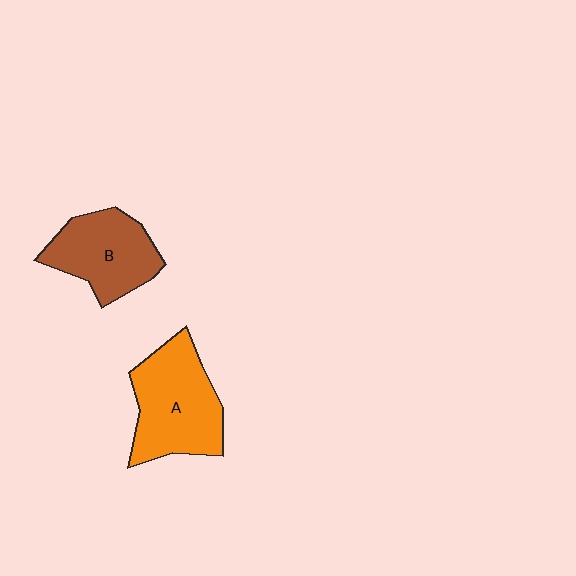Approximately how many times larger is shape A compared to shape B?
Approximately 1.2 times.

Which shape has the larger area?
Shape A (orange).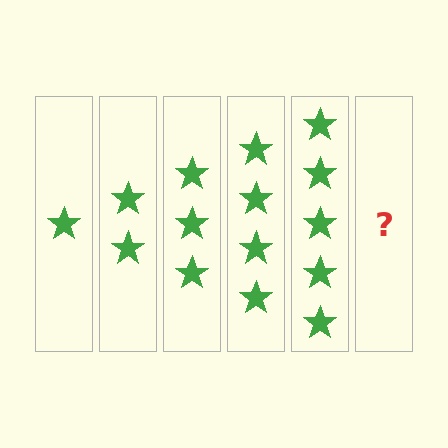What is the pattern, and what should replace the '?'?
The pattern is that each step adds one more star. The '?' should be 6 stars.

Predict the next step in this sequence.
The next step is 6 stars.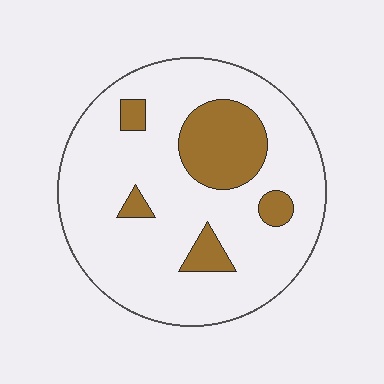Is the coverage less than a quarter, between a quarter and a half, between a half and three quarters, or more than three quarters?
Less than a quarter.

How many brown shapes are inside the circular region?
5.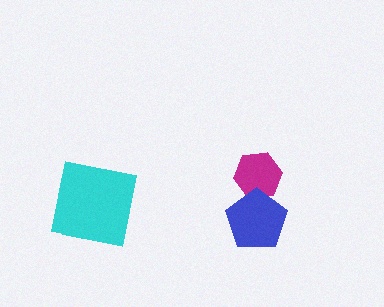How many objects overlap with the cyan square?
0 objects overlap with the cyan square.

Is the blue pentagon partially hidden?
No, no other shape covers it.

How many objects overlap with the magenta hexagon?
1 object overlaps with the magenta hexagon.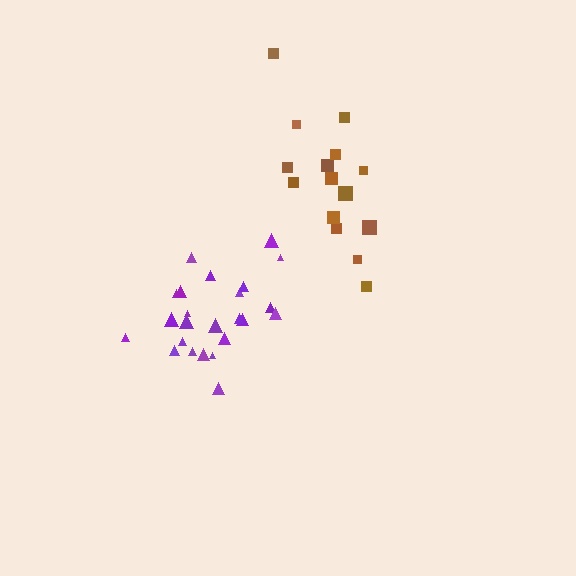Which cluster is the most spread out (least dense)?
Brown.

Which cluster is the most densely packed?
Purple.